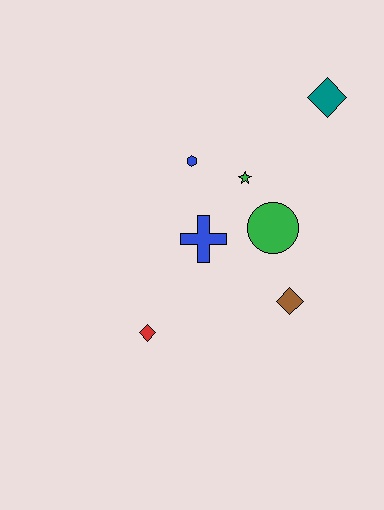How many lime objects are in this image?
There are no lime objects.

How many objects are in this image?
There are 7 objects.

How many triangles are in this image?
There are no triangles.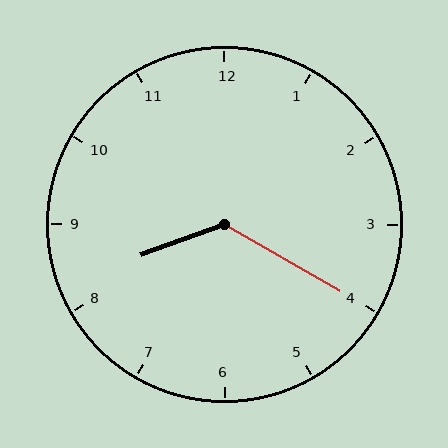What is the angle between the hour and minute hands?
Approximately 130 degrees.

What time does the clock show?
8:20.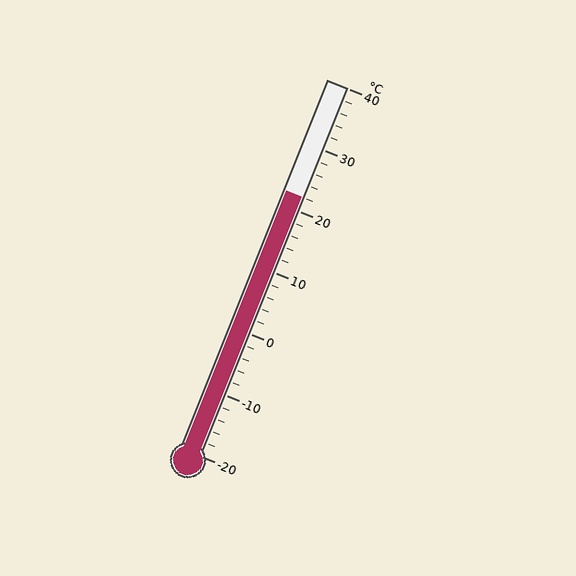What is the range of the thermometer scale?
The thermometer scale ranges from -20°C to 40°C.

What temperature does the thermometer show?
The thermometer shows approximately 22°C.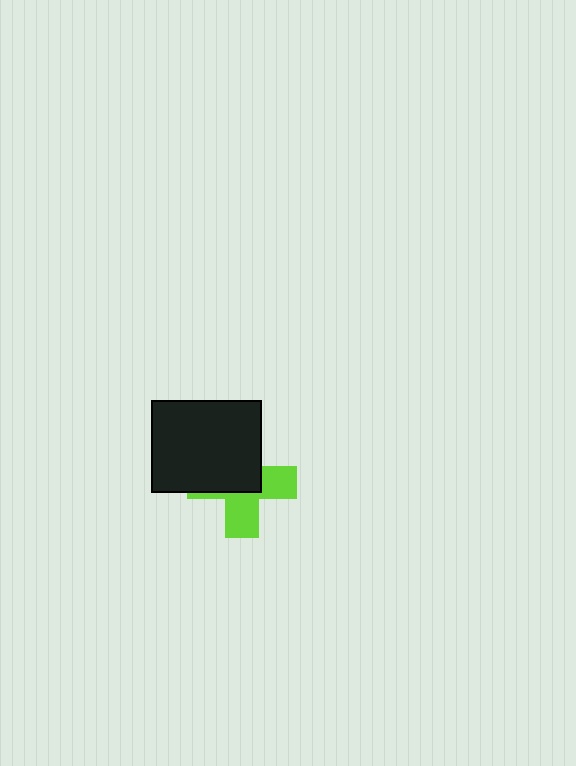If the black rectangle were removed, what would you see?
You would see the complete lime cross.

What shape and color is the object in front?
The object in front is a black rectangle.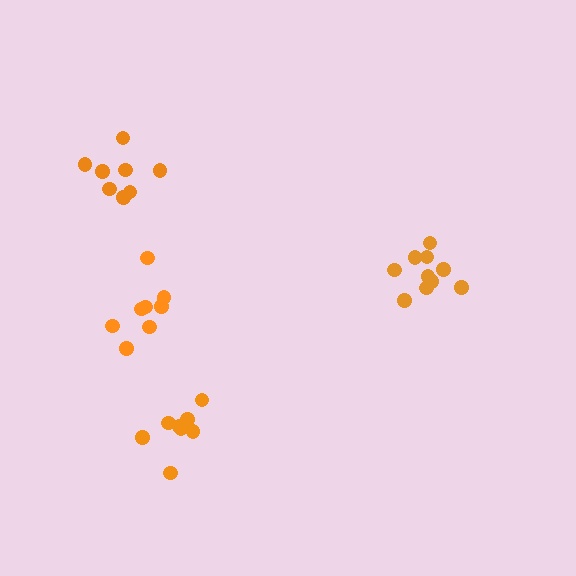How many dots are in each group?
Group 1: 8 dots, Group 2: 8 dots, Group 3: 8 dots, Group 4: 10 dots (34 total).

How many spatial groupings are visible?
There are 4 spatial groupings.